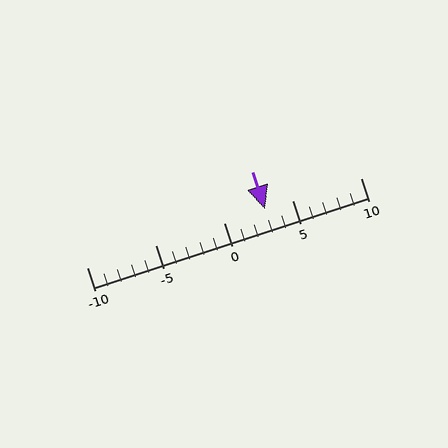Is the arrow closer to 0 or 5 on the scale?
The arrow is closer to 5.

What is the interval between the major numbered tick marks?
The major tick marks are spaced 5 units apart.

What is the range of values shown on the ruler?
The ruler shows values from -10 to 10.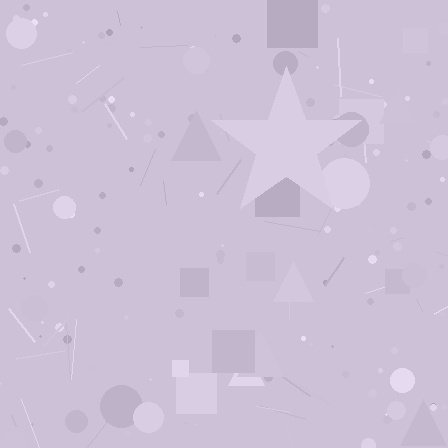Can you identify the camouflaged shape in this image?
The camouflaged shape is a star.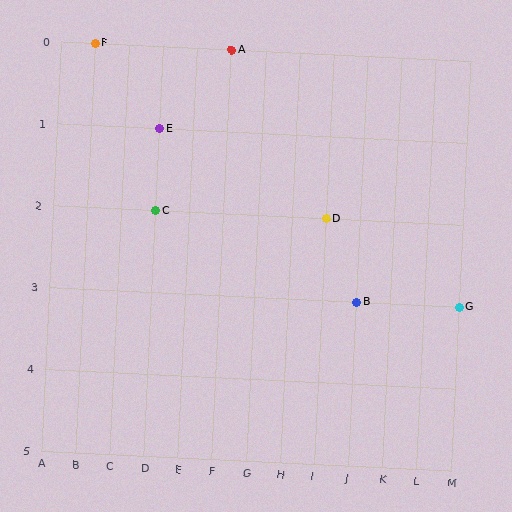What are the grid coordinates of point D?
Point D is at grid coordinates (I, 2).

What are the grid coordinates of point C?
Point C is at grid coordinates (D, 2).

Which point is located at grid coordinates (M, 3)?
Point G is at (M, 3).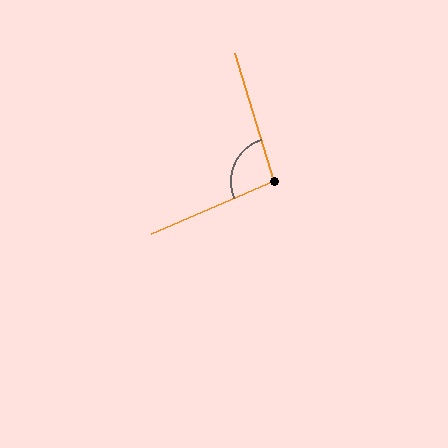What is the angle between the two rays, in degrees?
Approximately 96 degrees.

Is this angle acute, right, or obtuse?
It is obtuse.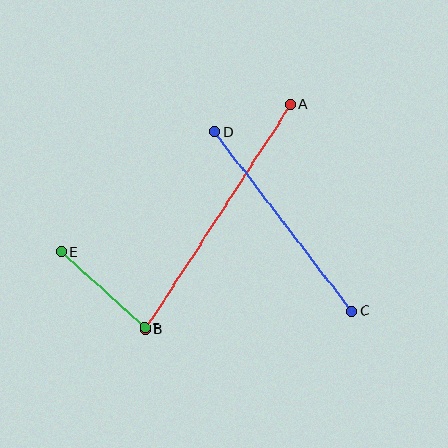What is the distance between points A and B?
The distance is approximately 268 pixels.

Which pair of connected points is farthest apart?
Points A and B are farthest apart.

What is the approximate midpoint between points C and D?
The midpoint is at approximately (283, 222) pixels.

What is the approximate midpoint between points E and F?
The midpoint is at approximately (103, 290) pixels.